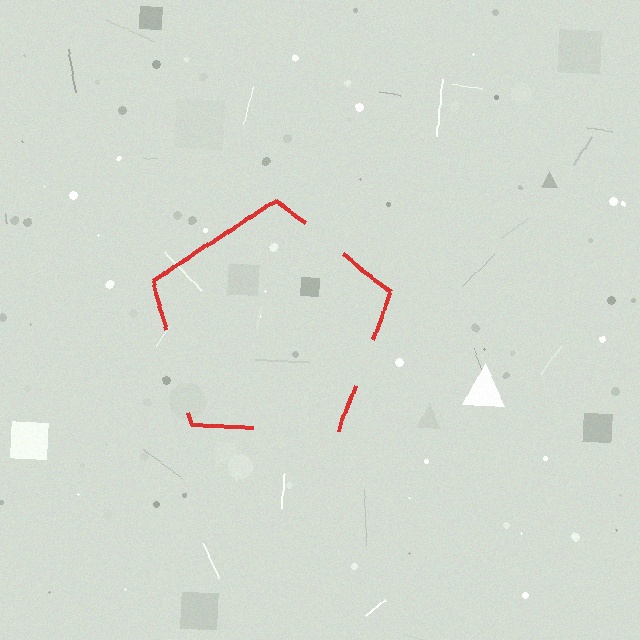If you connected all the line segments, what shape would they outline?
They would outline a pentagon.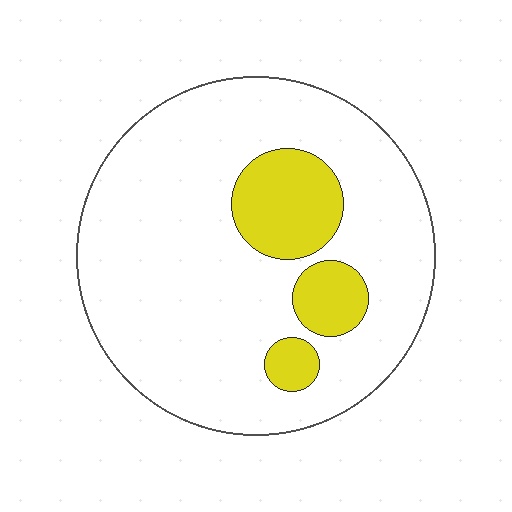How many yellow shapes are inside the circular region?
3.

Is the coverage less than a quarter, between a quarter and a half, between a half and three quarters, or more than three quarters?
Less than a quarter.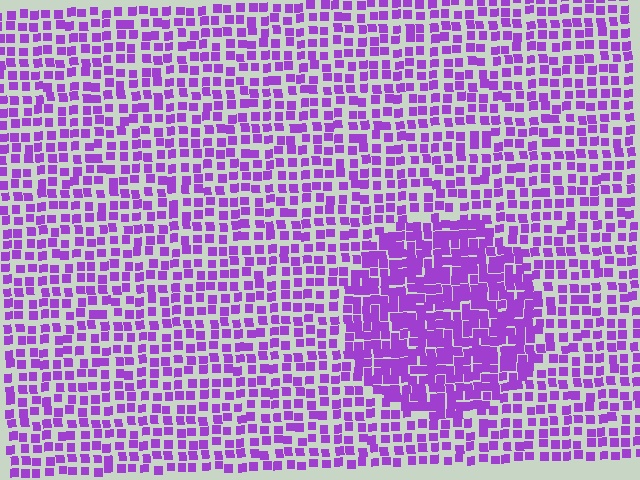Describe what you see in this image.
The image contains small purple elements arranged at two different densities. A circle-shaped region is visible where the elements are more densely packed than the surrounding area.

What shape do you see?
I see a circle.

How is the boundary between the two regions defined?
The boundary is defined by a change in element density (approximately 1.8x ratio). All elements are the same color, size, and shape.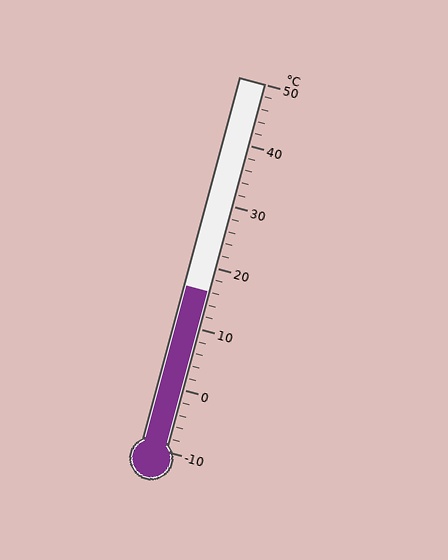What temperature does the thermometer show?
The thermometer shows approximately 16°C.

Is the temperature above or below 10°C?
The temperature is above 10°C.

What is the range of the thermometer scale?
The thermometer scale ranges from -10°C to 50°C.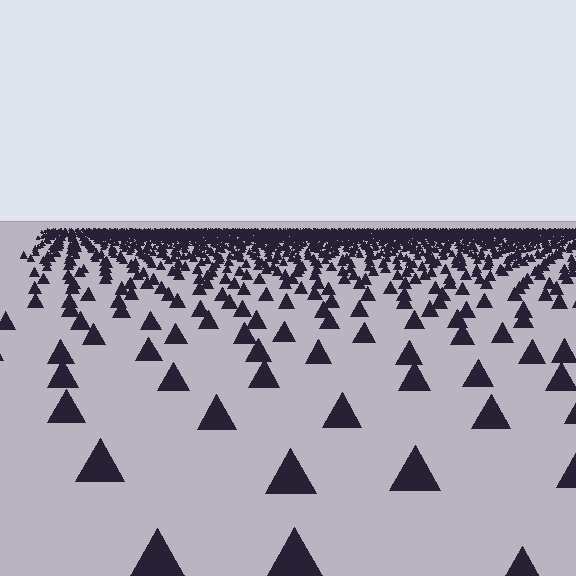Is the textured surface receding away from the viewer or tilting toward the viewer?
The surface is receding away from the viewer. Texture elements get smaller and denser toward the top.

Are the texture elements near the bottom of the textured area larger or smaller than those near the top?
Larger. Near the bottom, elements are closer to the viewer and appear at a bigger on-screen size.